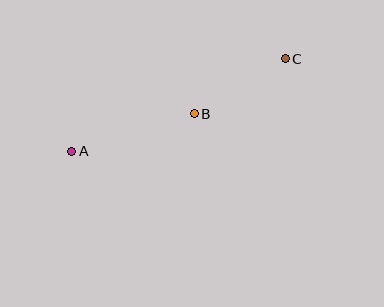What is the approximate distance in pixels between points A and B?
The distance between A and B is approximately 128 pixels.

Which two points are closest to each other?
Points B and C are closest to each other.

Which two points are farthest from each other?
Points A and C are farthest from each other.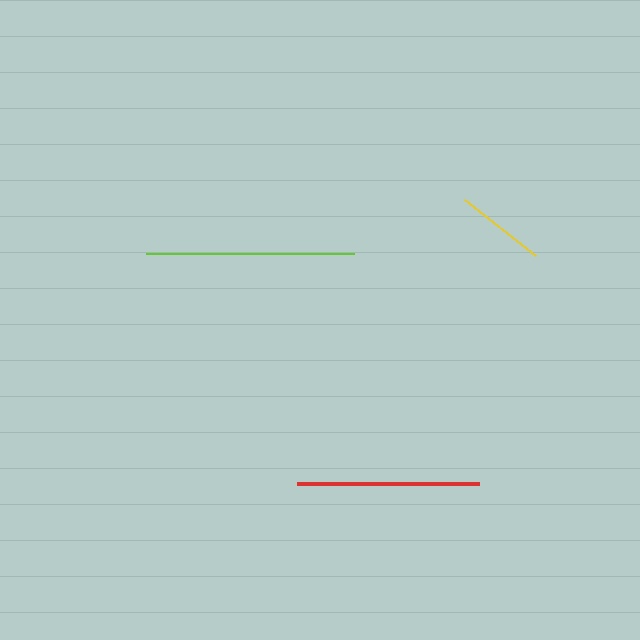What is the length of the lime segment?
The lime segment is approximately 208 pixels long.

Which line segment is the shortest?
The yellow line is the shortest at approximately 90 pixels.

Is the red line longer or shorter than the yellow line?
The red line is longer than the yellow line.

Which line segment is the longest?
The lime line is the longest at approximately 208 pixels.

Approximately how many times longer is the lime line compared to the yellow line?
The lime line is approximately 2.3 times the length of the yellow line.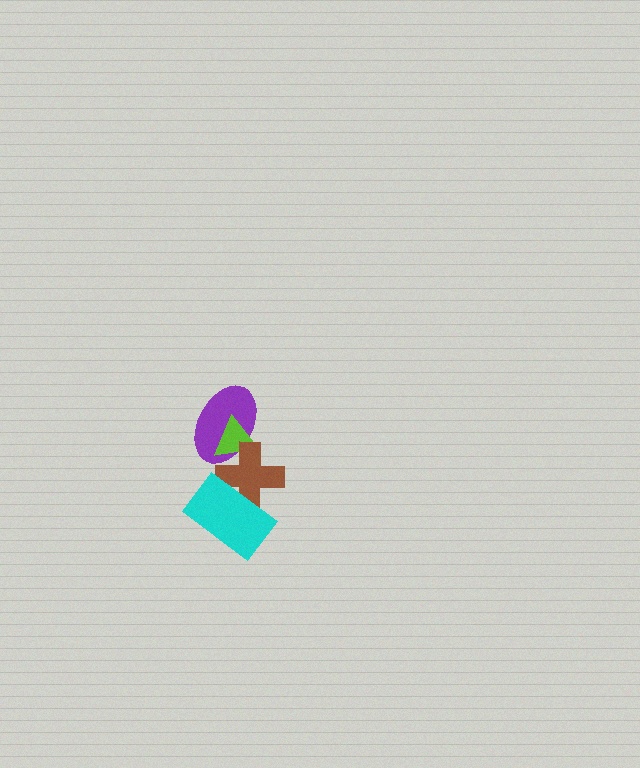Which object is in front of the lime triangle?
The brown cross is in front of the lime triangle.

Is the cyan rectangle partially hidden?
No, no other shape covers it.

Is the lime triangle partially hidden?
Yes, it is partially covered by another shape.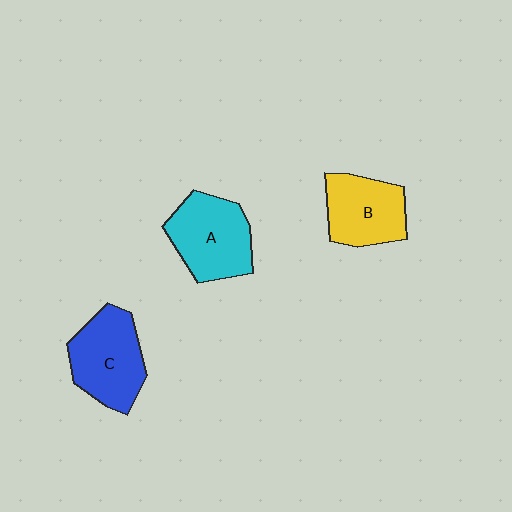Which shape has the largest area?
Shape C (blue).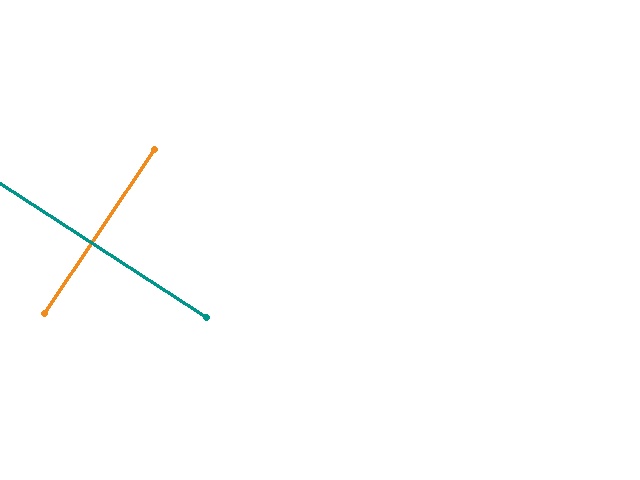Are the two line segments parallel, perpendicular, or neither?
Perpendicular — they meet at approximately 89°.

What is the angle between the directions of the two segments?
Approximately 89 degrees.